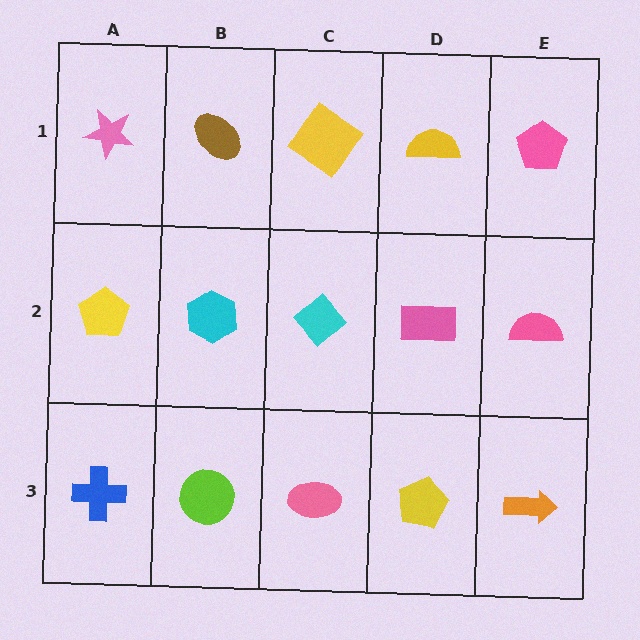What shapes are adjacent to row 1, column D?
A pink rectangle (row 2, column D), a yellow diamond (row 1, column C), a pink pentagon (row 1, column E).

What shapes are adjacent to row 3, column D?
A pink rectangle (row 2, column D), a pink ellipse (row 3, column C), an orange arrow (row 3, column E).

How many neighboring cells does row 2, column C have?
4.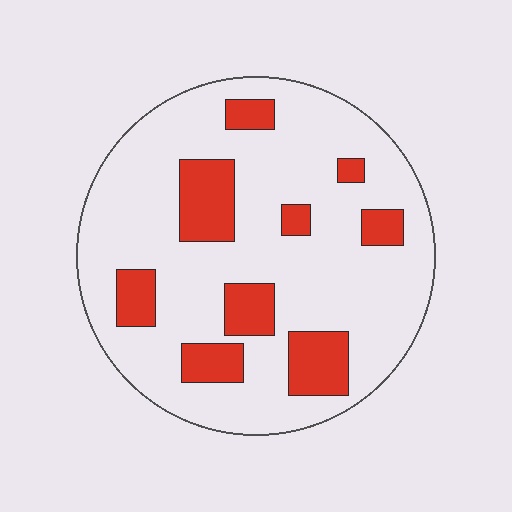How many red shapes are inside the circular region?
9.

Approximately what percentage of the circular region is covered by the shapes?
Approximately 20%.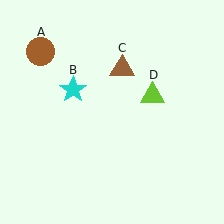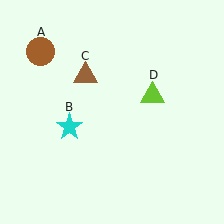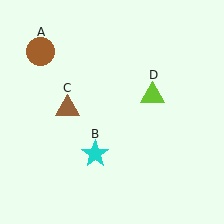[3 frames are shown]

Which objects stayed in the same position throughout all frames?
Brown circle (object A) and lime triangle (object D) remained stationary.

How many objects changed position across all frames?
2 objects changed position: cyan star (object B), brown triangle (object C).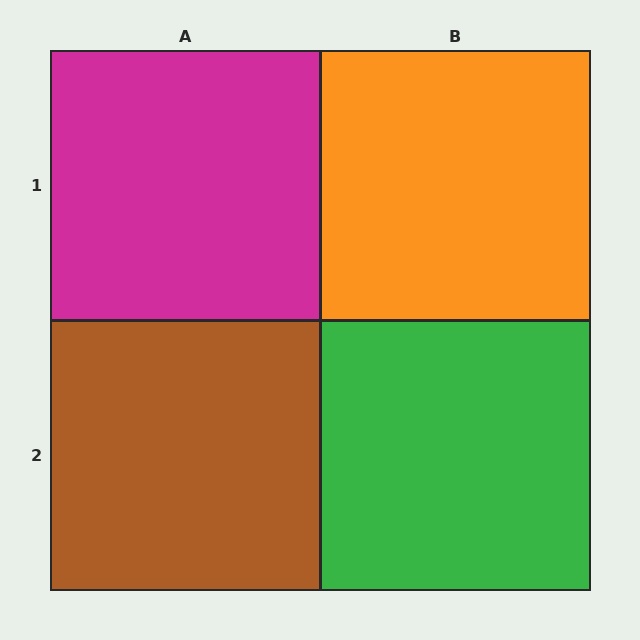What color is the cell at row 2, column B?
Green.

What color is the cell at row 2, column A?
Brown.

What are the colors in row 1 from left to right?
Magenta, orange.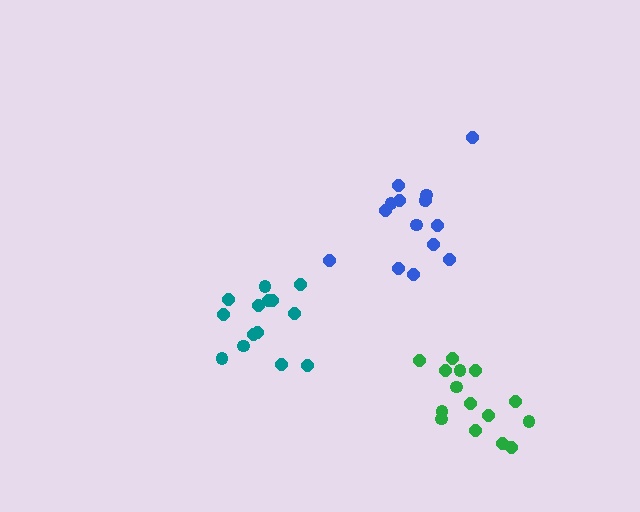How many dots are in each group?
Group 1: 14 dots, Group 2: 15 dots, Group 3: 15 dots (44 total).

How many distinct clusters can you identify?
There are 3 distinct clusters.